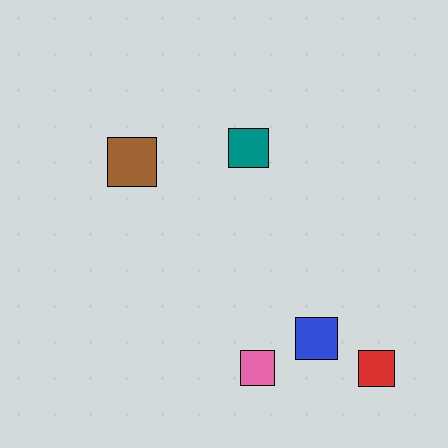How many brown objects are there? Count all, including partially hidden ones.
There is 1 brown object.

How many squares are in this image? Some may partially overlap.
There are 5 squares.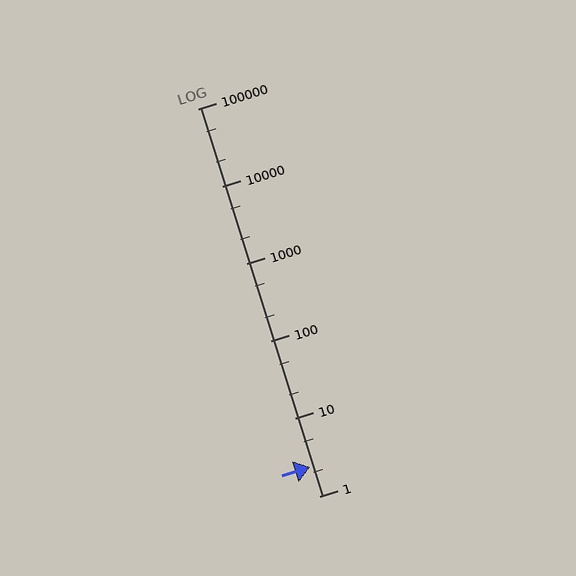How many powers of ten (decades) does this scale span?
The scale spans 5 decades, from 1 to 100000.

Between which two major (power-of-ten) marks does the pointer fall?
The pointer is between 1 and 10.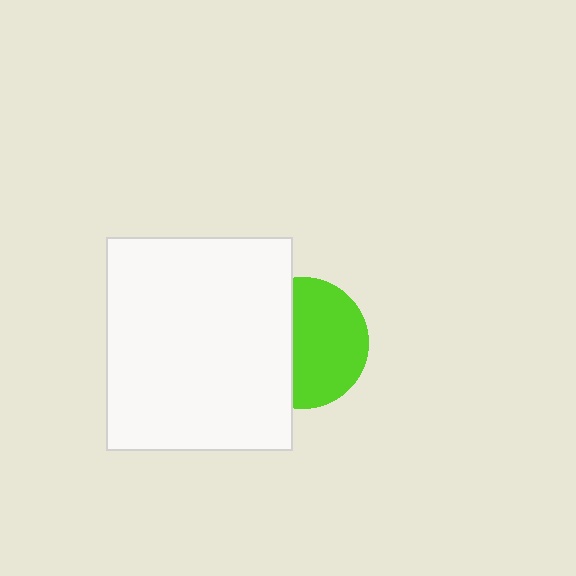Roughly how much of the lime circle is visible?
About half of it is visible (roughly 59%).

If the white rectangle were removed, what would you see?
You would see the complete lime circle.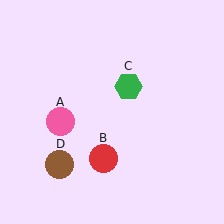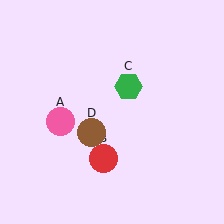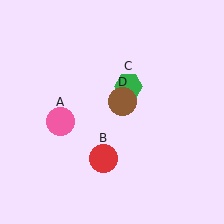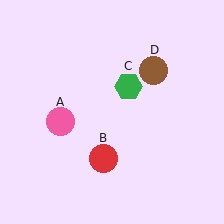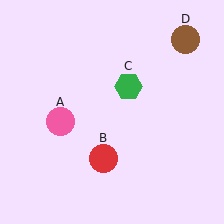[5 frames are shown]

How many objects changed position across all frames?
1 object changed position: brown circle (object D).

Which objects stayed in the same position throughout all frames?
Pink circle (object A) and red circle (object B) and green hexagon (object C) remained stationary.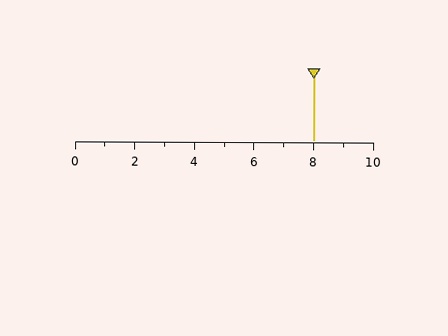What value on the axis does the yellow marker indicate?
The marker indicates approximately 8.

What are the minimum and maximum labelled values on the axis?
The axis runs from 0 to 10.